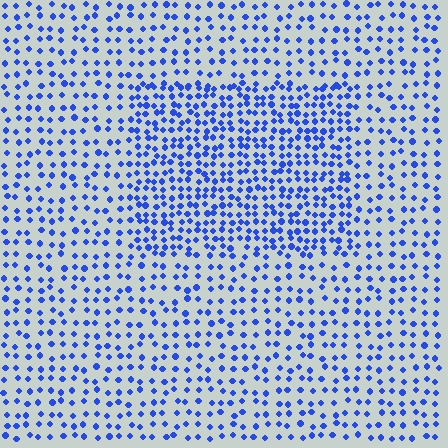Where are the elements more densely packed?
The elements are more densely packed inside the rectangle boundary.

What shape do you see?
I see a rectangle.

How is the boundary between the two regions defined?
The boundary is defined by a change in element density (approximately 1.8x ratio). All elements are the same color, size, and shape.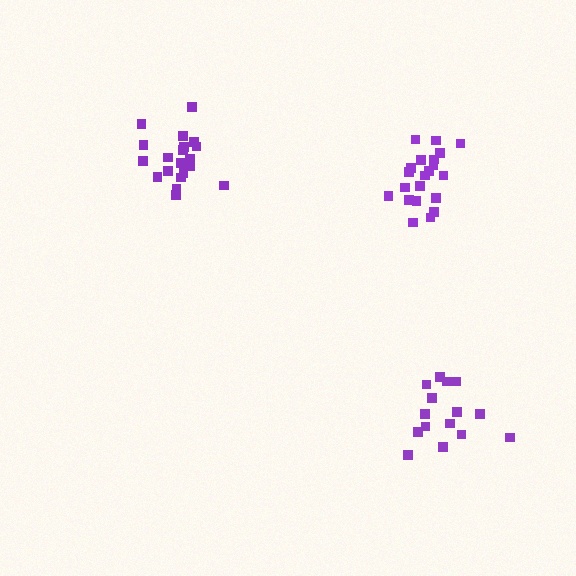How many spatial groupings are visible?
There are 3 spatial groupings.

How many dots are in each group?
Group 1: 21 dots, Group 2: 15 dots, Group 3: 20 dots (56 total).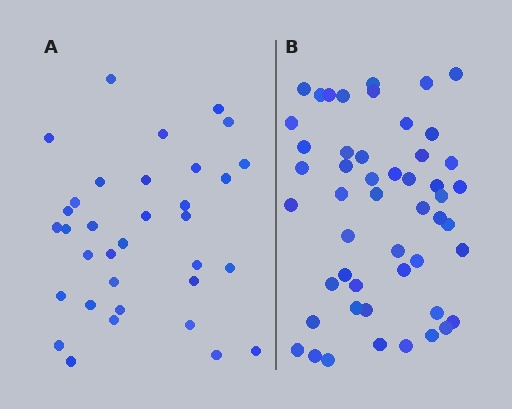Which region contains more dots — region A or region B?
Region B (the right region) has more dots.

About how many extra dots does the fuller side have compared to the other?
Region B has approximately 15 more dots than region A.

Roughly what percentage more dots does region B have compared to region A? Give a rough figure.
About 45% more.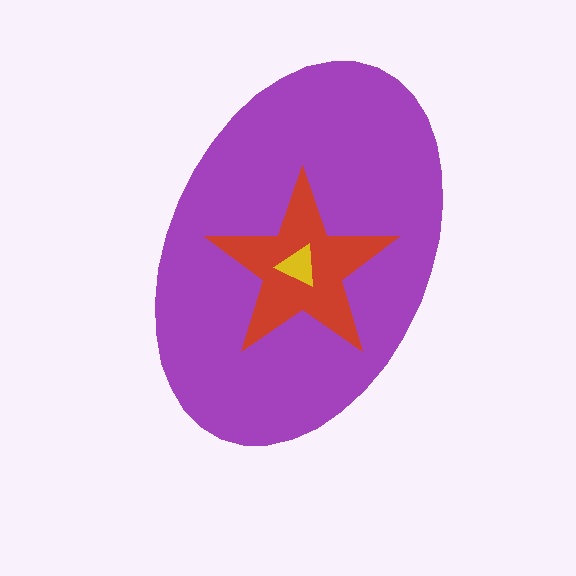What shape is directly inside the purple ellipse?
The red star.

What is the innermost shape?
The yellow triangle.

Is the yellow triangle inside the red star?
Yes.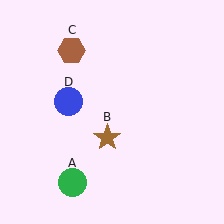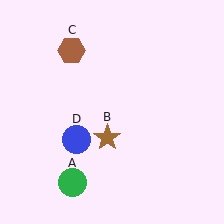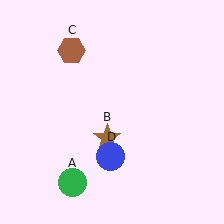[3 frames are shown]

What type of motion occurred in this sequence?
The blue circle (object D) rotated counterclockwise around the center of the scene.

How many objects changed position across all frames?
1 object changed position: blue circle (object D).